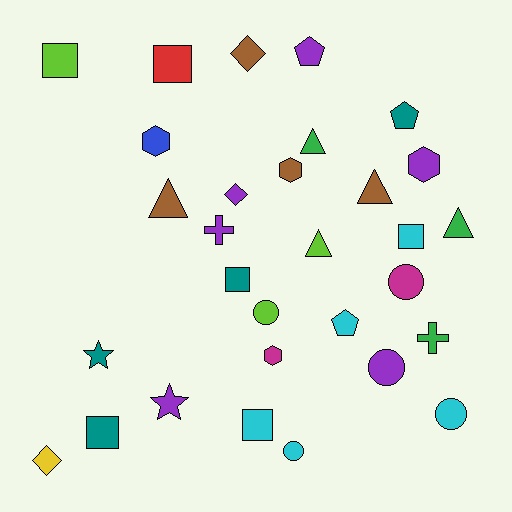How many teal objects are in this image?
There are 4 teal objects.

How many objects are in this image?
There are 30 objects.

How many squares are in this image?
There are 6 squares.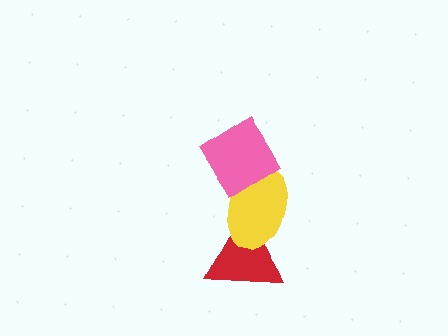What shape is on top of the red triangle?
The yellow ellipse is on top of the red triangle.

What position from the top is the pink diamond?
The pink diamond is 1st from the top.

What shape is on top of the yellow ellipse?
The pink diamond is on top of the yellow ellipse.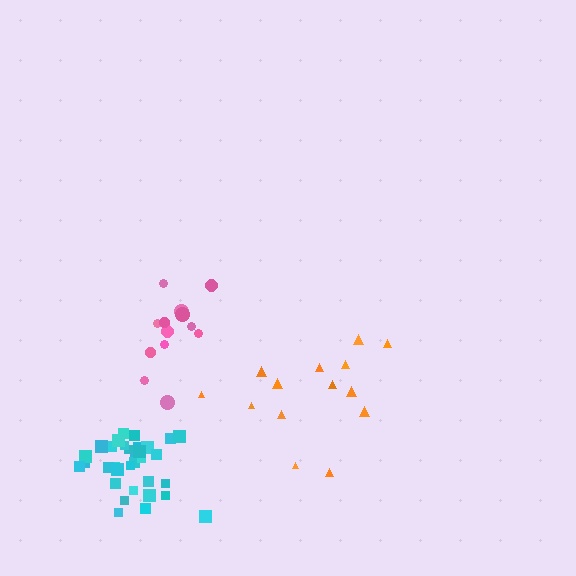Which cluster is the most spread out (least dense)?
Orange.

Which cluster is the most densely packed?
Cyan.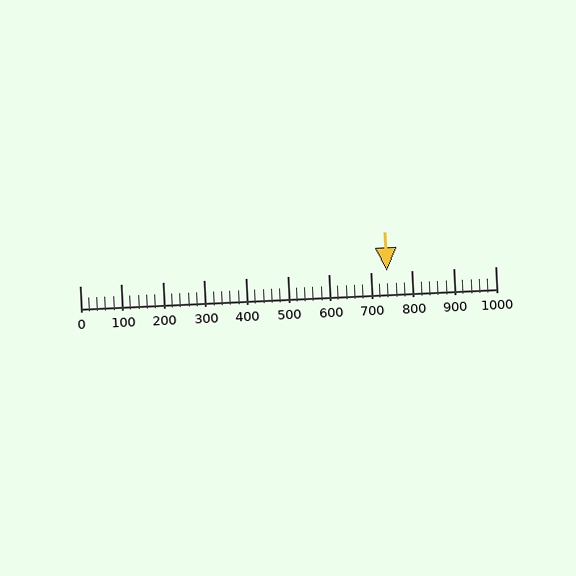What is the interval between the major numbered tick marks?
The major tick marks are spaced 100 units apart.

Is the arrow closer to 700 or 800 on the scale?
The arrow is closer to 700.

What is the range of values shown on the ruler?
The ruler shows values from 0 to 1000.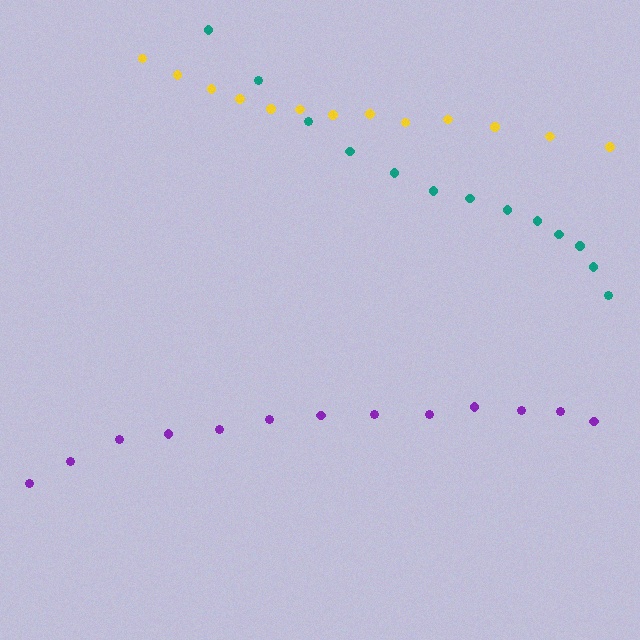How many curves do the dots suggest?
There are 3 distinct paths.